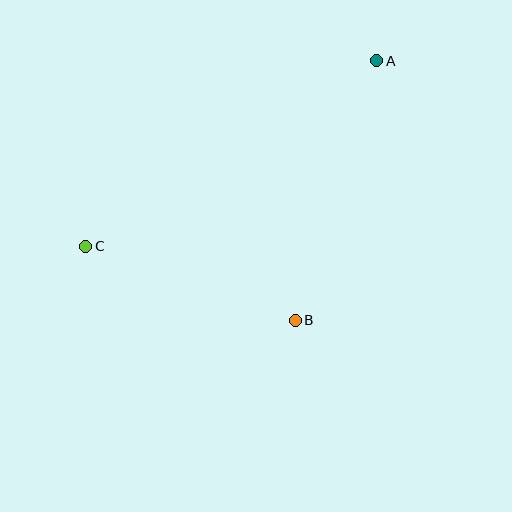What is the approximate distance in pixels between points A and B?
The distance between A and B is approximately 272 pixels.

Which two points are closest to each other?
Points B and C are closest to each other.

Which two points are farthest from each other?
Points A and C are farthest from each other.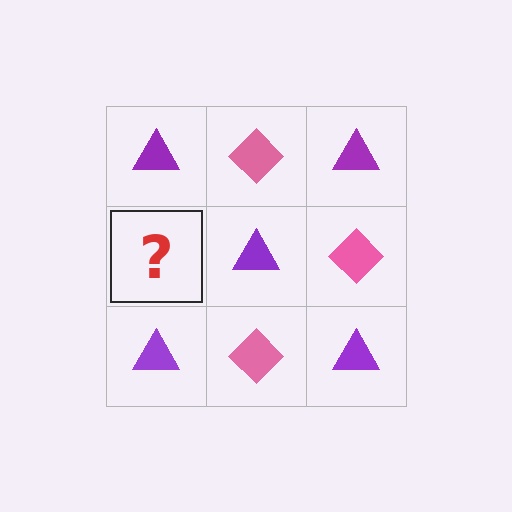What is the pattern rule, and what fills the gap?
The rule is that it alternates purple triangle and pink diamond in a checkerboard pattern. The gap should be filled with a pink diamond.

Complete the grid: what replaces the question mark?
The question mark should be replaced with a pink diamond.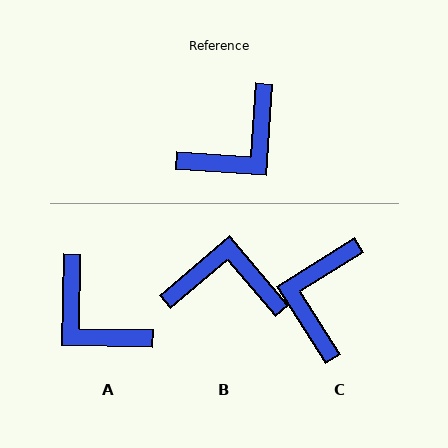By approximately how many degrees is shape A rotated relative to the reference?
Approximately 87 degrees clockwise.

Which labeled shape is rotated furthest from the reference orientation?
C, about 144 degrees away.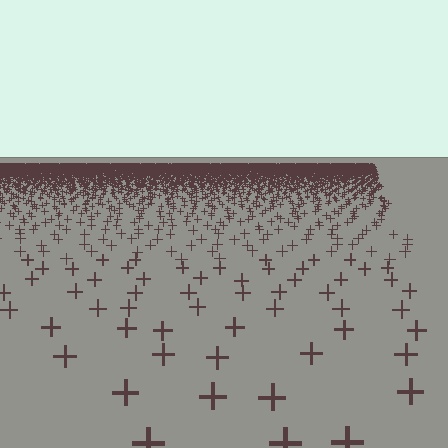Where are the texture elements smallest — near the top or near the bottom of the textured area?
Near the top.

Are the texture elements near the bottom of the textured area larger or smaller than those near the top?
Larger. Near the bottom, elements are closer to the viewer and appear at a bigger on-screen size.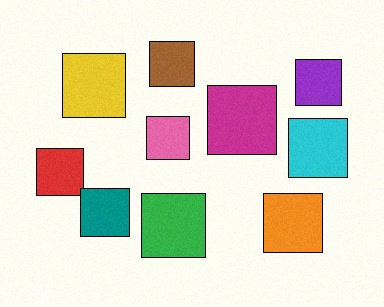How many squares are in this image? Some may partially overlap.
There are 10 squares.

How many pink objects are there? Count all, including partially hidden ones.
There is 1 pink object.